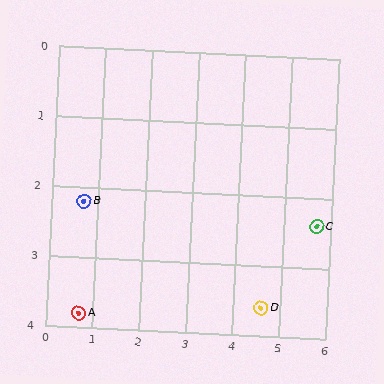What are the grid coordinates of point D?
Point D is at approximately (4.6, 3.6).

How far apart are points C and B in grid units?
Points C and B are about 5.0 grid units apart.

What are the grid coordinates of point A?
Point A is at approximately (0.7, 3.8).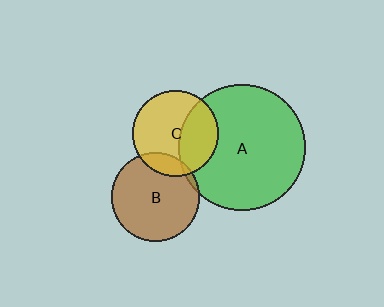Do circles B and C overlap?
Yes.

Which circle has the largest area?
Circle A (green).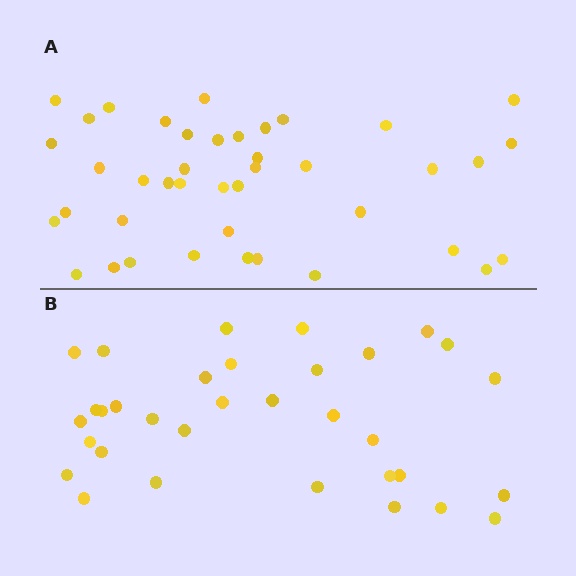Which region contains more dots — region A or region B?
Region A (the top region) has more dots.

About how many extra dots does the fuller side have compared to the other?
Region A has roughly 8 or so more dots than region B.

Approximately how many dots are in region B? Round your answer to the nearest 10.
About 30 dots. (The exact count is 33, which rounds to 30.)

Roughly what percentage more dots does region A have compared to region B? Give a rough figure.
About 25% more.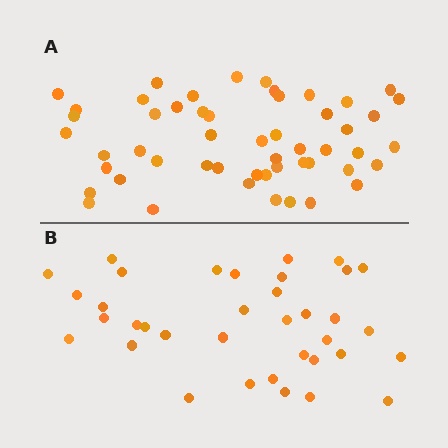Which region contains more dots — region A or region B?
Region A (the top region) has more dots.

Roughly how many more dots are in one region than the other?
Region A has approximately 15 more dots than region B.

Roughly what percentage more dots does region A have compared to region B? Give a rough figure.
About 45% more.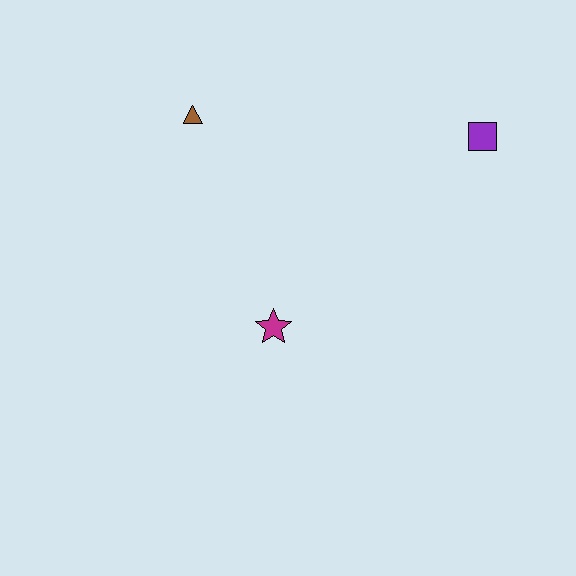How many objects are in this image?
There are 3 objects.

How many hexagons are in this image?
There are no hexagons.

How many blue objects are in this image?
There are no blue objects.